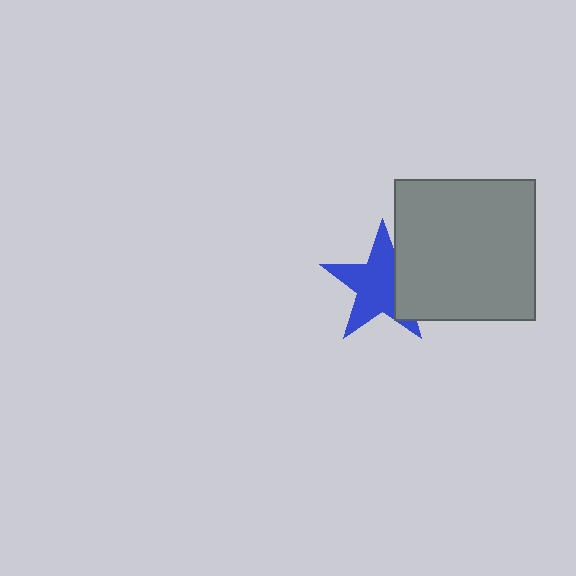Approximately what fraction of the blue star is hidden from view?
Roughly 30% of the blue star is hidden behind the gray square.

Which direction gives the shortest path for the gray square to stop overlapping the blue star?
Moving right gives the shortest separation.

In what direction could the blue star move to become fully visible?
The blue star could move left. That would shift it out from behind the gray square entirely.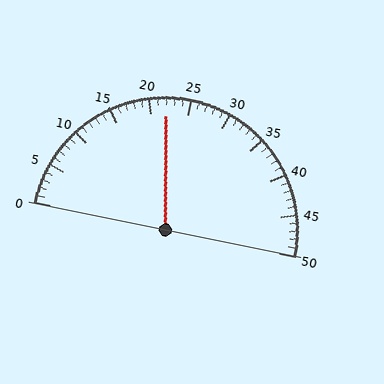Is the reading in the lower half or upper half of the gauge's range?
The reading is in the lower half of the range (0 to 50).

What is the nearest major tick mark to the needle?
The nearest major tick mark is 20.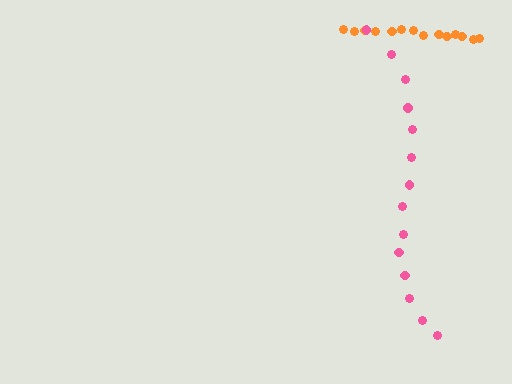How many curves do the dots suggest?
There are 2 distinct paths.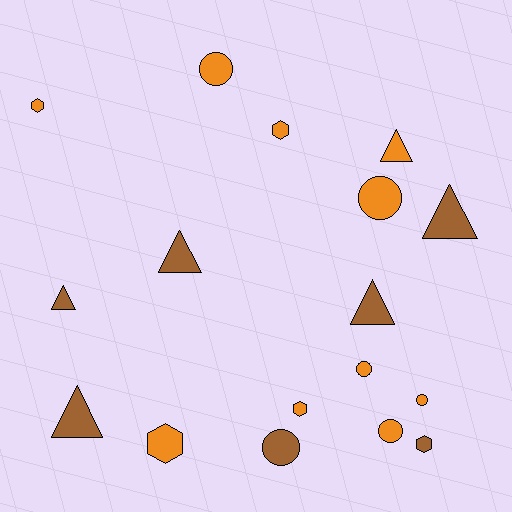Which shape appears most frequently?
Circle, with 6 objects.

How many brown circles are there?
There is 1 brown circle.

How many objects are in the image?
There are 17 objects.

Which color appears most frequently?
Orange, with 10 objects.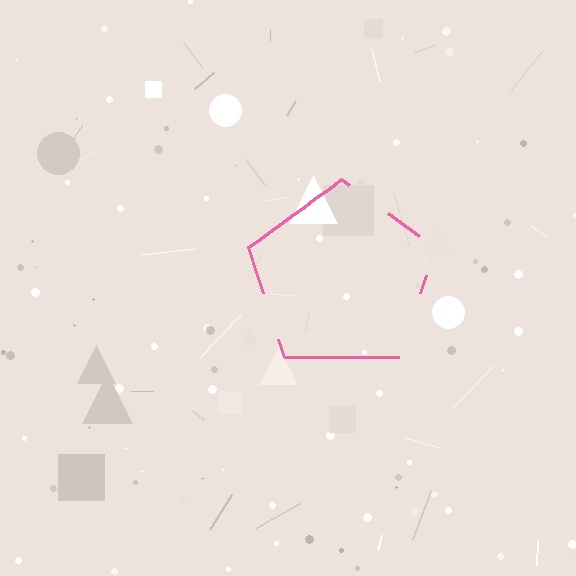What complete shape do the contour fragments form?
The contour fragments form a pentagon.